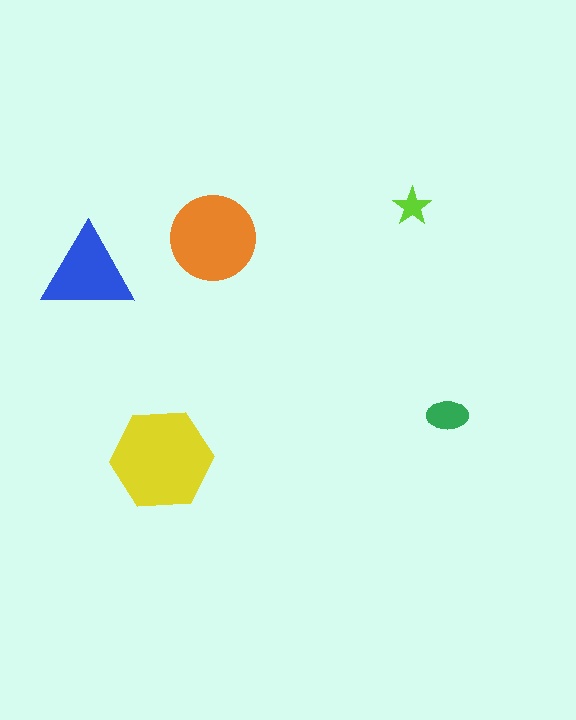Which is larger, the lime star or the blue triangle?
The blue triangle.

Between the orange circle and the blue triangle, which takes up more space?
The orange circle.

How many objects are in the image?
There are 5 objects in the image.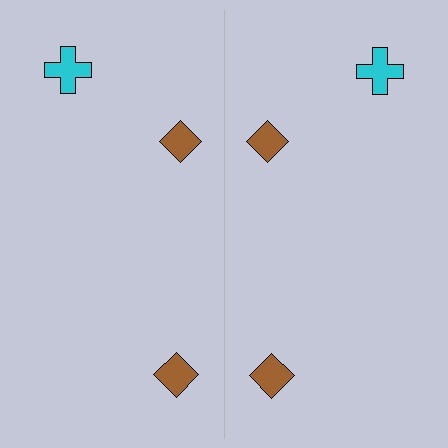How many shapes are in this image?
There are 6 shapes in this image.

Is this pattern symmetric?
Yes, this pattern has bilateral (reflection) symmetry.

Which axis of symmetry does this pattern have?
The pattern has a vertical axis of symmetry running through the center of the image.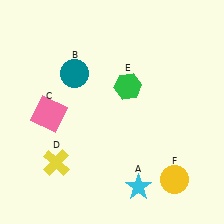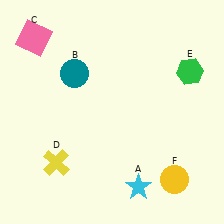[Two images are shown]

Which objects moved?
The objects that moved are: the pink square (C), the green hexagon (E).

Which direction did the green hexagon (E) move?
The green hexagon (E) moved right.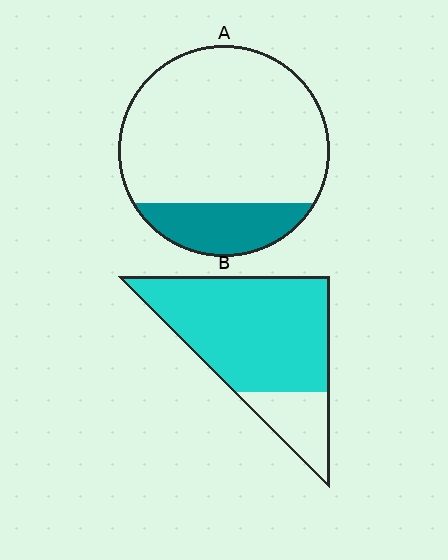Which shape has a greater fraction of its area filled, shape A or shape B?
Shape B.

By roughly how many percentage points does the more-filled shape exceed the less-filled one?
By roughly 60 percentage points (B over A).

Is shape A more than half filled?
No.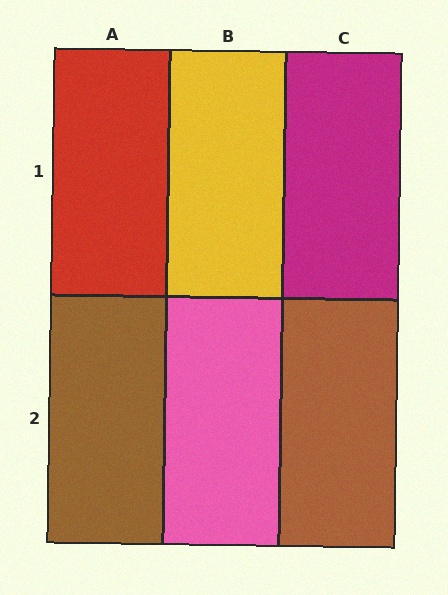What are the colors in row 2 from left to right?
Brown, pink, brown.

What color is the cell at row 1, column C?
Magenta.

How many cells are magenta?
1 cell is magenta.